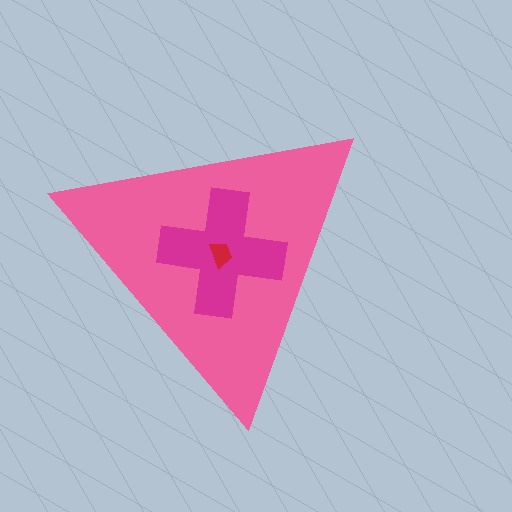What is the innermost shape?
The red trapezoid.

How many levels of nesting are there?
3.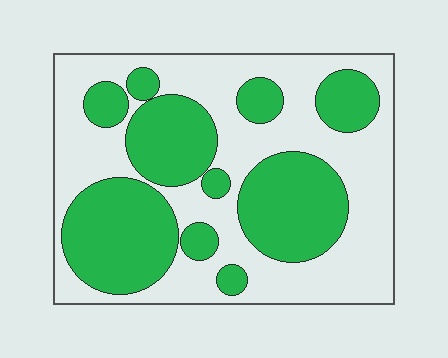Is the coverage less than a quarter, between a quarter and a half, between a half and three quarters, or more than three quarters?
Between a quarter and a half.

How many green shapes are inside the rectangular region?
10.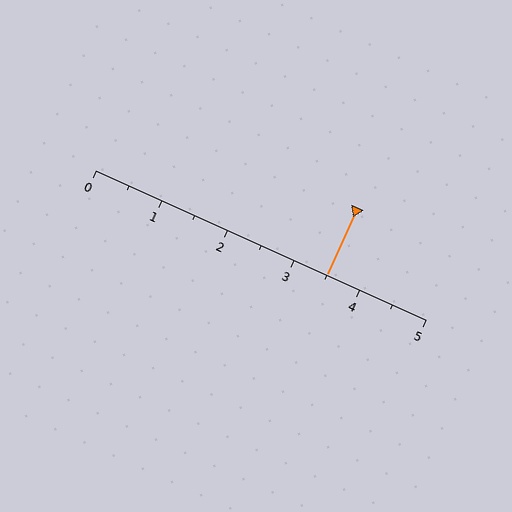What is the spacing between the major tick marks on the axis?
The major ticks are spaced 1 apart.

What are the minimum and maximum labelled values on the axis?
The axis runs from 0 to 5.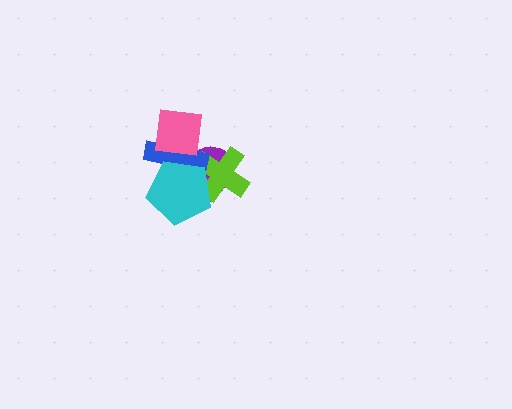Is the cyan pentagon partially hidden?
No, no other shape covers it.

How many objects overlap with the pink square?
2 objects overlap with the pink square.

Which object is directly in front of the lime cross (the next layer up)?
The blue cross is directly in front of the lime cross.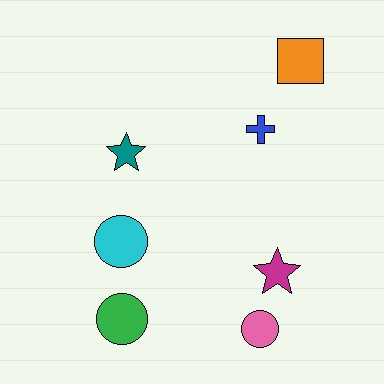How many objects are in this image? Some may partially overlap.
There are 7 objects.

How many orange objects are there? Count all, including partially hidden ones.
There is 1 orange object.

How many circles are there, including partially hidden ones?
There are 3 circles.